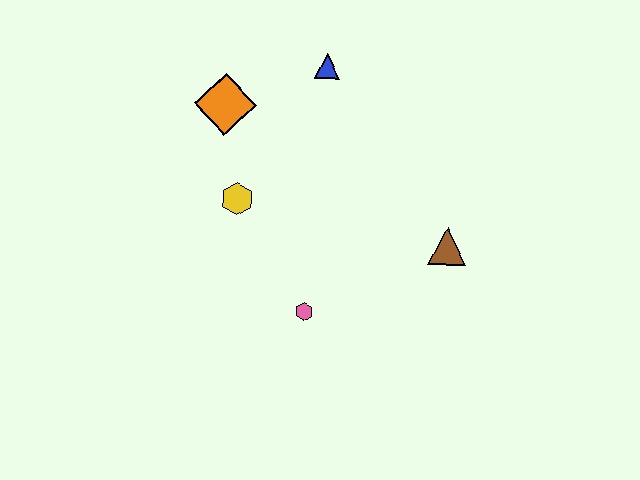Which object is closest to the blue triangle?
The orange diamond is closest to the blue triangle.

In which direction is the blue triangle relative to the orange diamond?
The blue triangle is to the right of the orange diamond.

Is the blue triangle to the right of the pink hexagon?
Yes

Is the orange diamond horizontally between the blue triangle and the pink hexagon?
No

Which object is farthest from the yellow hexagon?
The brown triangle is farthest from the yellow hexagon.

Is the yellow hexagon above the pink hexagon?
Yes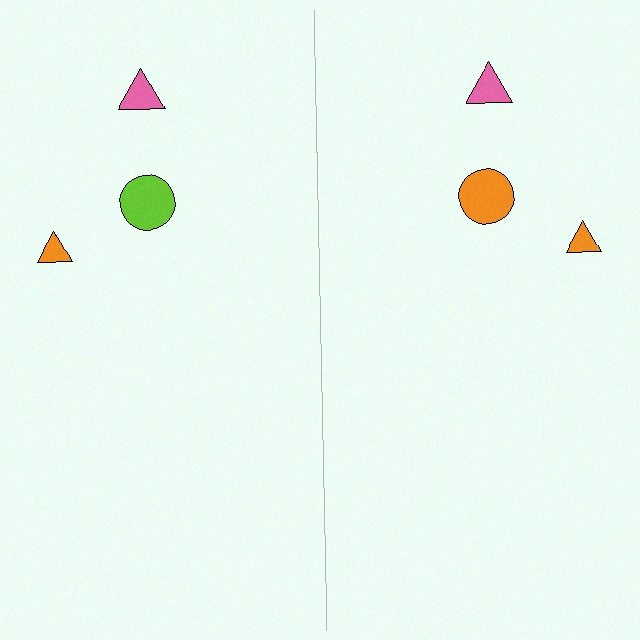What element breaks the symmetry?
The orange circle on the right side breaks the symmetry — its mirror counterpart is lime.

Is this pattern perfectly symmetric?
No, the pattern is not perfectly symmetric. The orange circle on the right side breaks the symmetry — its mirror counterpart is lime.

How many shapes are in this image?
There are 6 shapes in this image.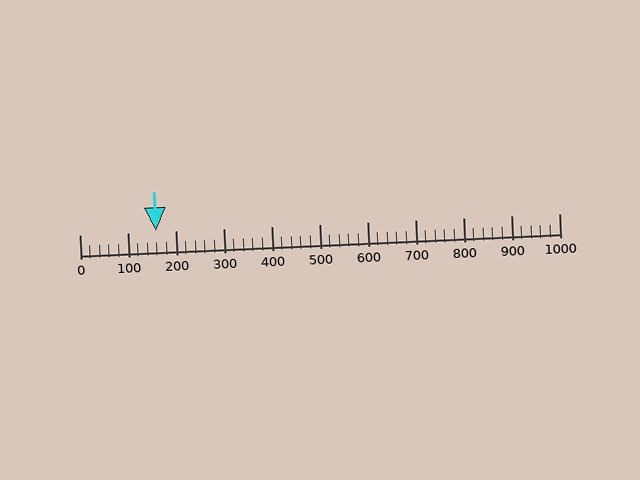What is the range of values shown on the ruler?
The ruler shows values from 0 to 1000.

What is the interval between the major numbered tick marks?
The major tick marks are spaced 100 units apart.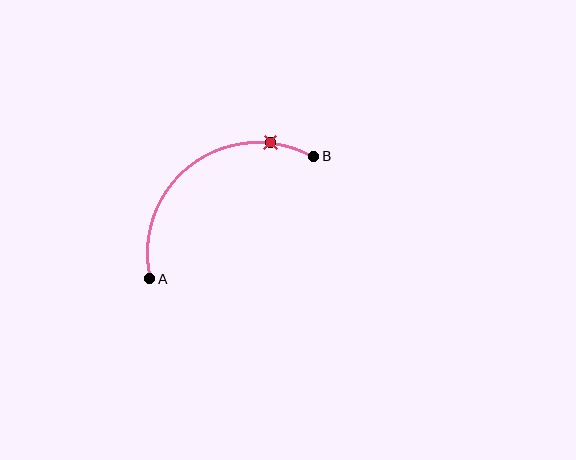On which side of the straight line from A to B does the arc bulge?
The arc bulges above and to the left of the straight line connecting A and B.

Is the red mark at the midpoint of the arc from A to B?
No. The red mark lies on the arc but is closer to endpoint B. The arc midpoint would be at the point on the curve equidistant along the arc from both A and B.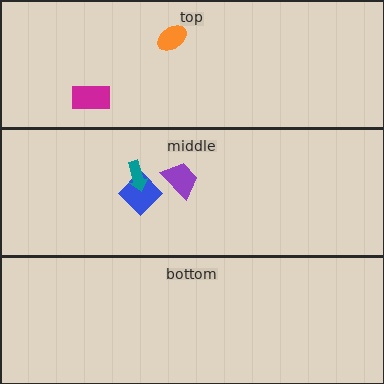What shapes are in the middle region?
The purple trapezoid, the blue diamond, the teal arrow.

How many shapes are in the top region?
2.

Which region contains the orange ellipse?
The top region.